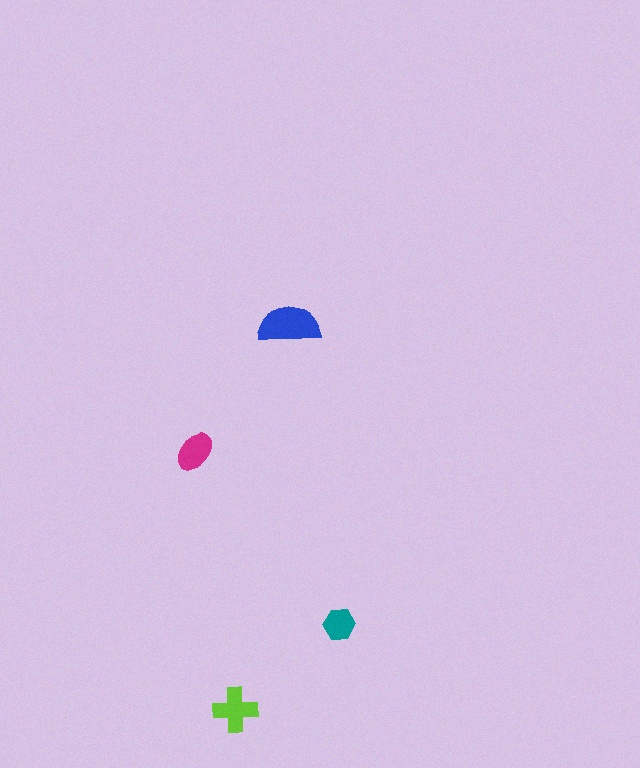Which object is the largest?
The blue semicircle.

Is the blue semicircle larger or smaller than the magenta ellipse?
Larger.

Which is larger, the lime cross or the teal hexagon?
The lime cross.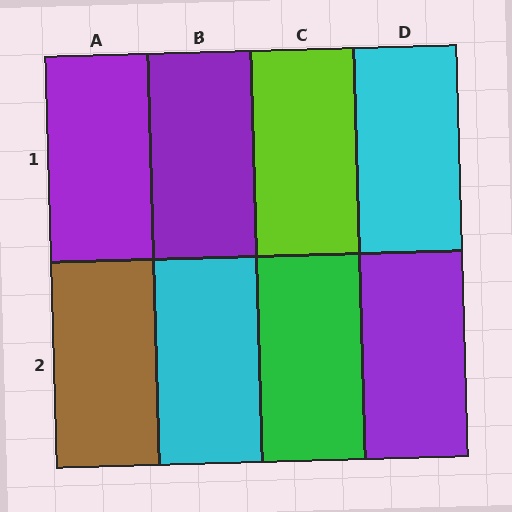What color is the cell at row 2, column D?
Purple.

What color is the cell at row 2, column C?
Green.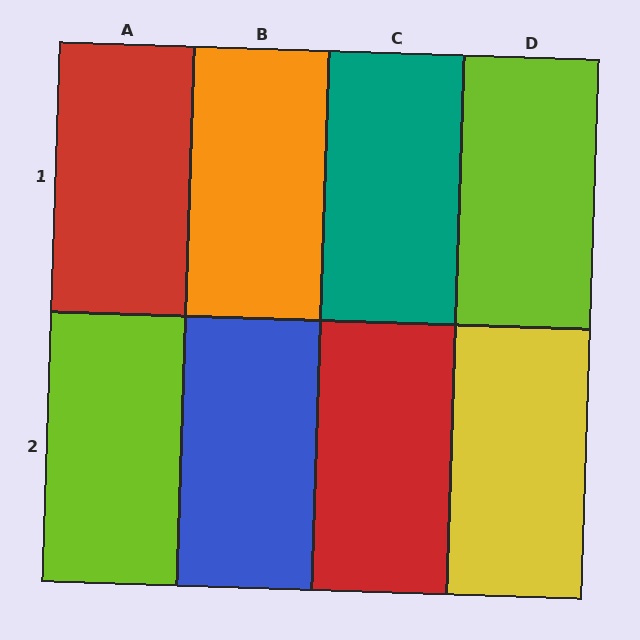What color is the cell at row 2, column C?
Red.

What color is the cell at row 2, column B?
Blue.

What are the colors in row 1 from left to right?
Red, orange, teal, lime.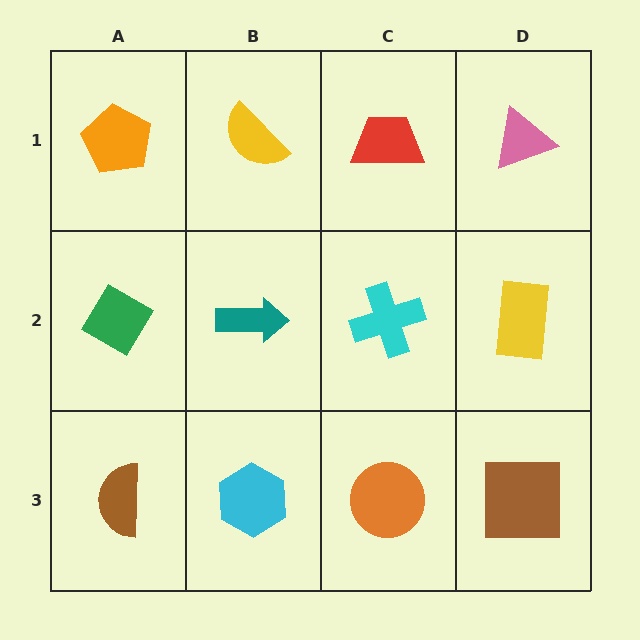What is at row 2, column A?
A green diamond.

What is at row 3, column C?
An orange circle.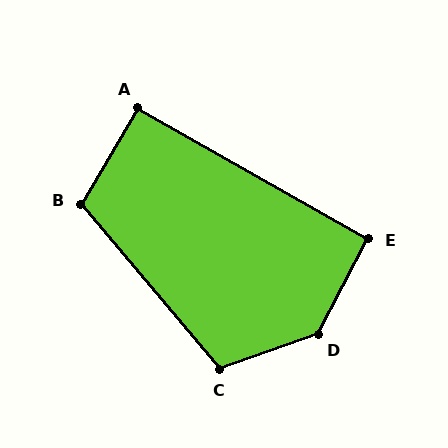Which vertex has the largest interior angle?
D, at approximately 137 degrees.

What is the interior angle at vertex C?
Approximately 111 degrees (obtuse).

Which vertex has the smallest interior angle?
A, at approximately 91 degrees.